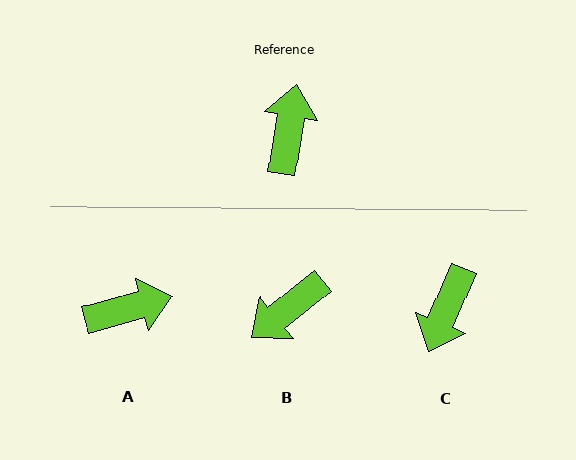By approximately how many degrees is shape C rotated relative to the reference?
Approximately 167 degrees counter-clockwise.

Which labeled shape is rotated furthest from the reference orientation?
C, about 167 degrees away.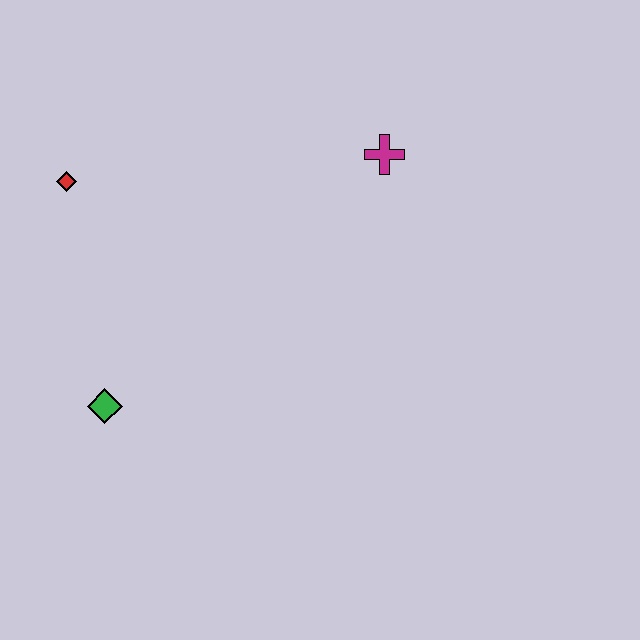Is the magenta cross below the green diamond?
No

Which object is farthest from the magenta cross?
The green diamond is farthest from the magenta cross.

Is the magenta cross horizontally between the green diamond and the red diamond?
No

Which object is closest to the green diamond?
The red diamond is closest to the green diamond.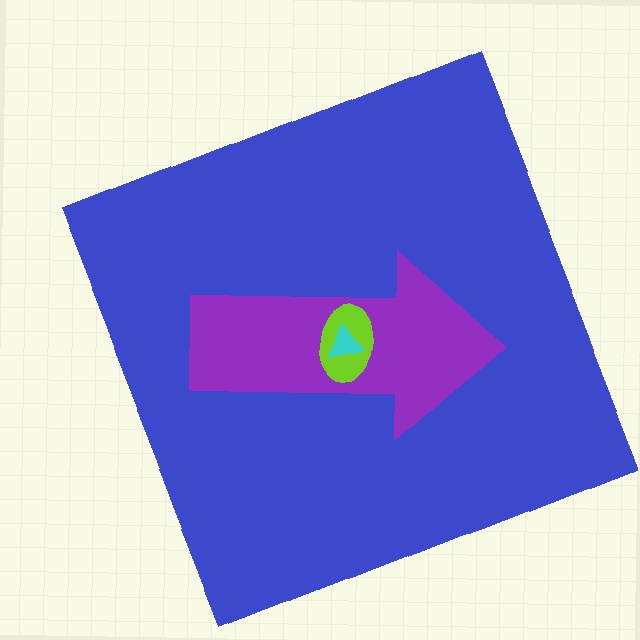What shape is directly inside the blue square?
The purple arrow.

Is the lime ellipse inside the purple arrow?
Yes.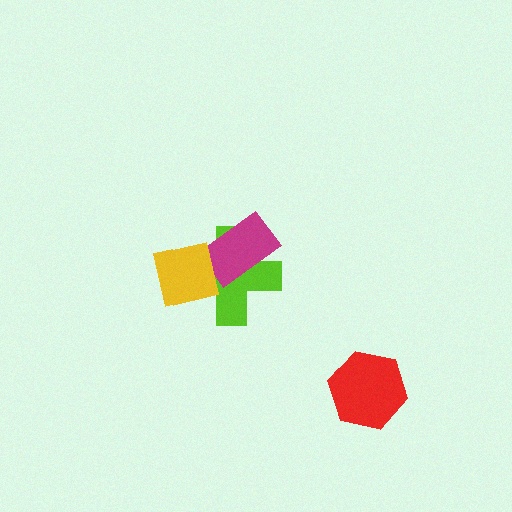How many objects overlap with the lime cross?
2 objects overlap with the lime cross.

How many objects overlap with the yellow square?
2 objects overlap with the yellow square.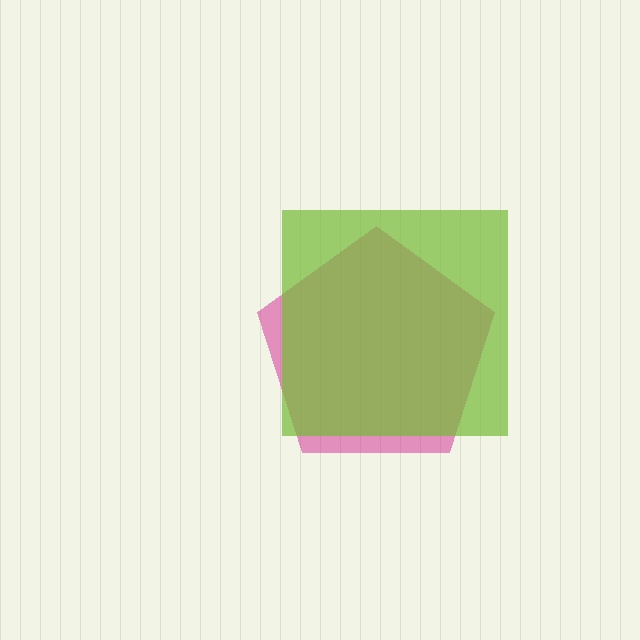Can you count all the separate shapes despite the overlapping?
Yes, there are 2 separate shapes.